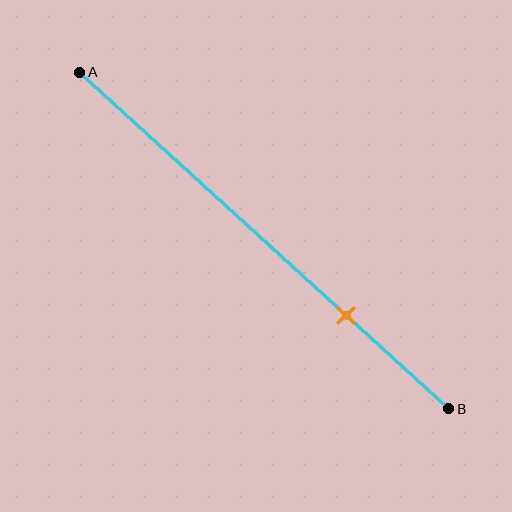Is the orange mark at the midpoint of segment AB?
No, the mark is at about 70% from A, not at the 50% midpoint.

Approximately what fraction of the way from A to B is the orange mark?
The orange mark is approximately 70% of the way from A to B.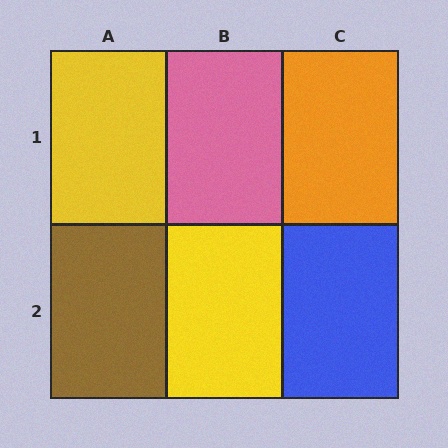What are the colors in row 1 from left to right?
Yellow, pink, orange.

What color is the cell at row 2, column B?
Yellow.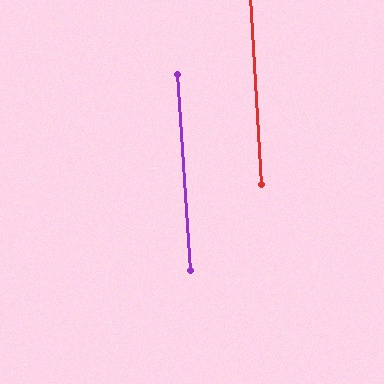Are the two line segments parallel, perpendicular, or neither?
Parallel — their directions differ by only 0.6°.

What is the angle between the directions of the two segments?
Approximately 1 degree.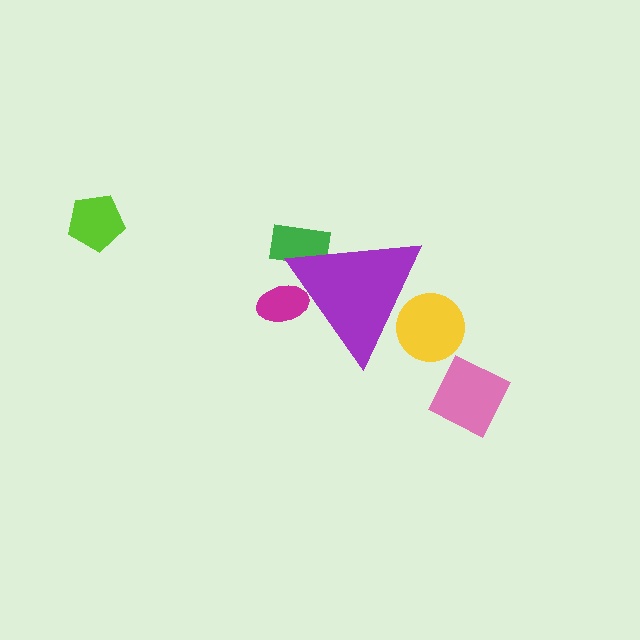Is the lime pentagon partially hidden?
No, the lime pentagon is fully visible.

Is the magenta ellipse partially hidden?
Yes, the magenta ellipse is partially hidden behind the purple triangle.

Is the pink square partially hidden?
No, the pink square is fully visible.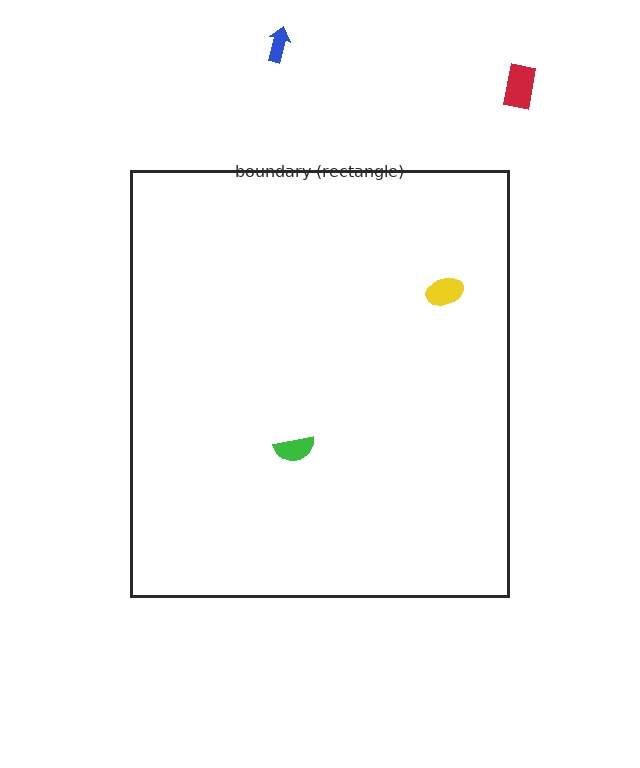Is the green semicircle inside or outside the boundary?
Inside.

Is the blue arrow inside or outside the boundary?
Outside.